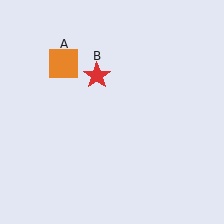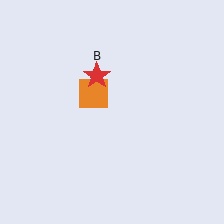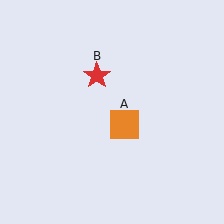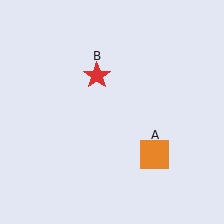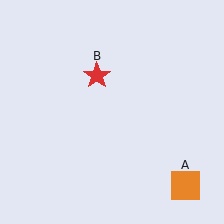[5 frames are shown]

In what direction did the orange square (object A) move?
The orange square (object A) moved down and to the right.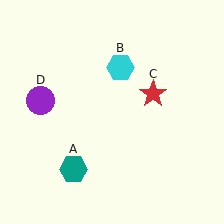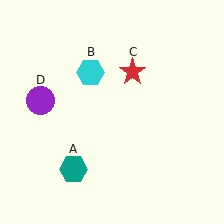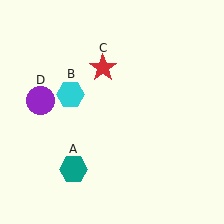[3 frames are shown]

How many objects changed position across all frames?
2 objects changed position: cyan hexagon (object B), red star (object C).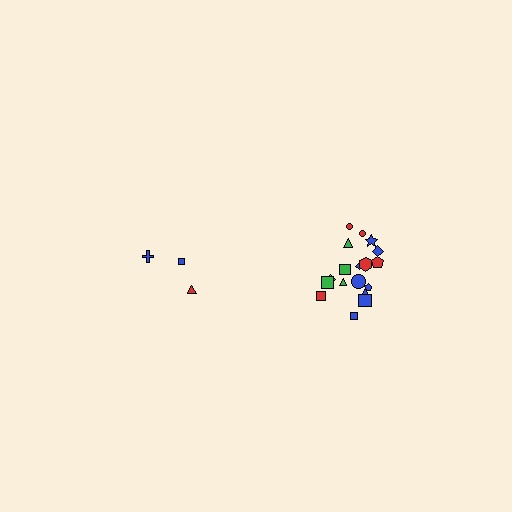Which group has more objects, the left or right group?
The right group.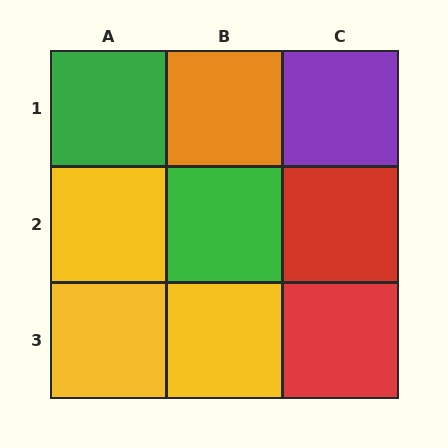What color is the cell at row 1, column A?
Green.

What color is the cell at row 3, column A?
Yellow.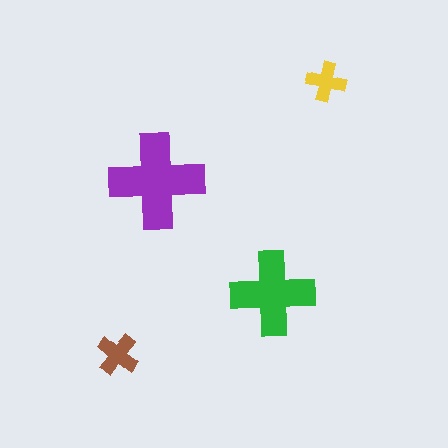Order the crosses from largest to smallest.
the purple one, the green one, the brown one, the yellow one.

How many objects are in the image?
There are 4 objects in the image.